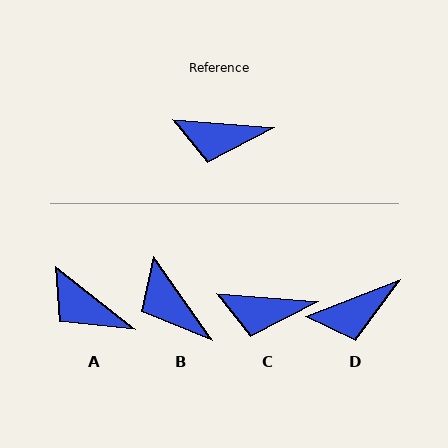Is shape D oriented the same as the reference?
No, it is off by about 26 degrees.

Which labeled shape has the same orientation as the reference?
C.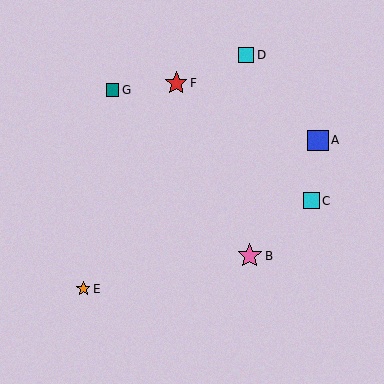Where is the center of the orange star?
The center of the orange star is at (83, 289).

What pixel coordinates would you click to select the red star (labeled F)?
Click at (176, 83) to select the red star F.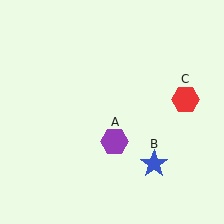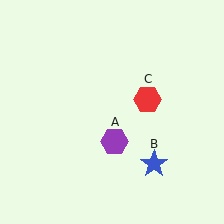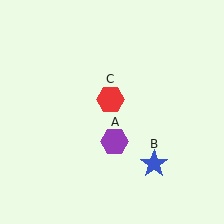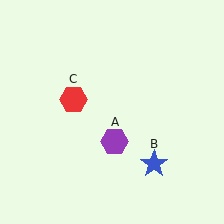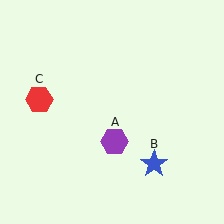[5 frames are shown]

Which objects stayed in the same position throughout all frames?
Purple hexagon (object A) and blue star (object B) remained stationary.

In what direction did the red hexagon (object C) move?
The red hexagon (object C) moved left.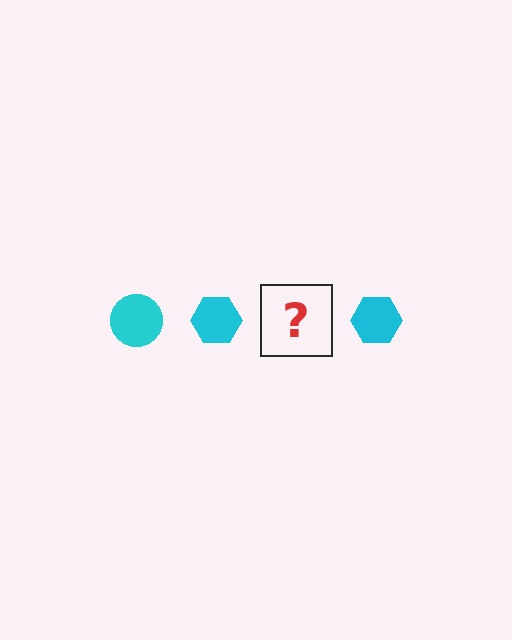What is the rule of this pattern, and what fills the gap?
The rule is that the pattern cycles through circle, hexagon shapes in cyan. The gap should be filled with a cyan circle.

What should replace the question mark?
The question mark should be replaced with a cyan circle.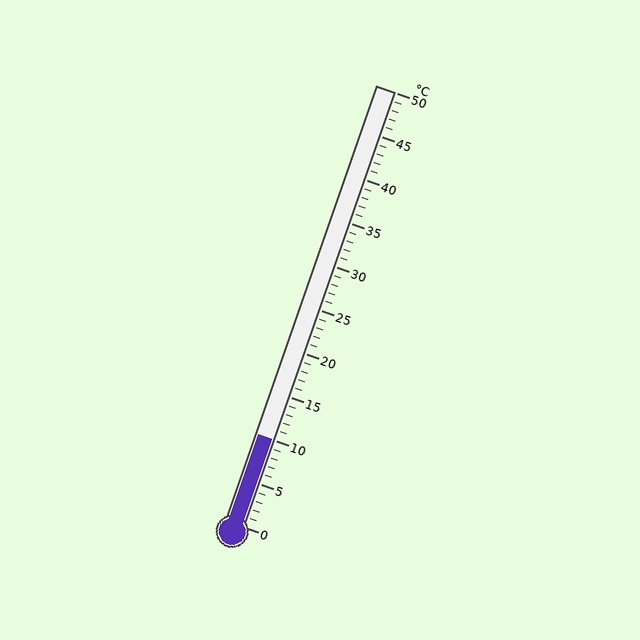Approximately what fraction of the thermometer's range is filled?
The thermometer is filled to approximately 20% of its range.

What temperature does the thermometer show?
The thermometer shows approximately 10°C.